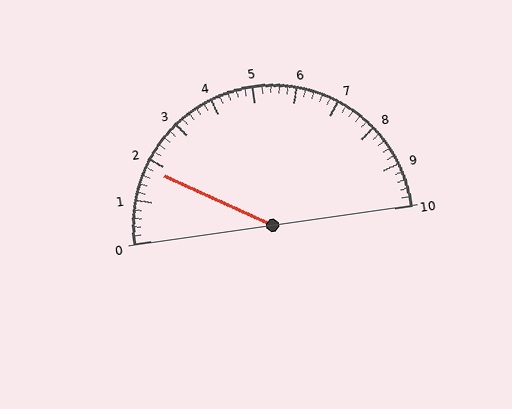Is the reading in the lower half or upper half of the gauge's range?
The reading is in the lower half of the range (0 to 10).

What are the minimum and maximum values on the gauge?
The gauge ranges from 0 to 10.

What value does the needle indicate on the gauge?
The needle indicates approximately 1.8.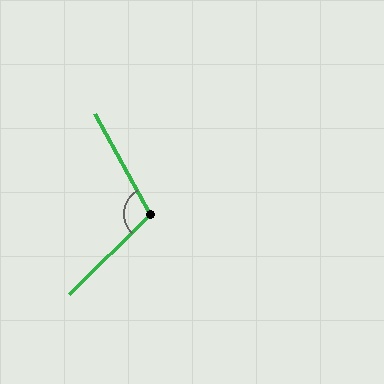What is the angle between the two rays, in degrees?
Approximately 106 degrees.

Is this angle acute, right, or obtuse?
It is obtuse.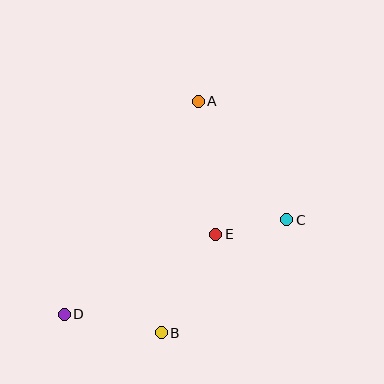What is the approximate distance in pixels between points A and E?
The distance between A and E is approximately 134 pixels.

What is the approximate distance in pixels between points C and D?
The distance between C and D is approximately 242 pixels.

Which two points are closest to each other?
Points C and E are closest to each other.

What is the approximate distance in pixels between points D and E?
The distance between D and E is approximately 172 pixels.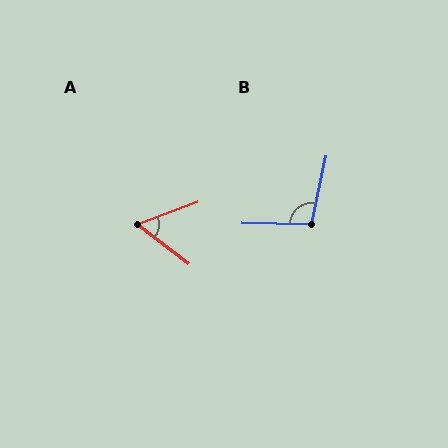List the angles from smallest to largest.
A (58°), B (101°).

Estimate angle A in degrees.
Approximately 58 degrees.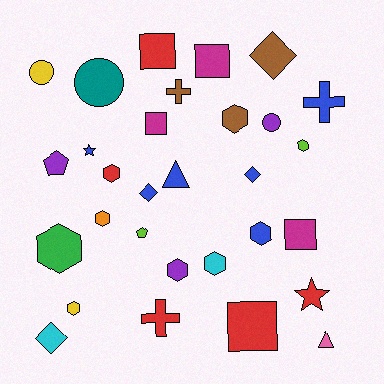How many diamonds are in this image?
There are 4 diamonds.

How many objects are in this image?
There are 30 objects.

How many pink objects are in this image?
There is 1 pink object.